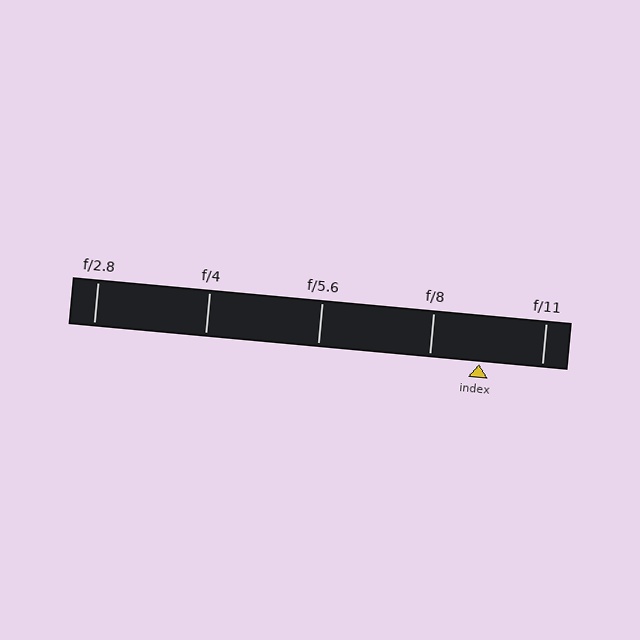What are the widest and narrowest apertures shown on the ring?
The widest aperture shown is f/2.8 and the narrowest is f/11.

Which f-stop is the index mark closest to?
The index mark is closest to f/8.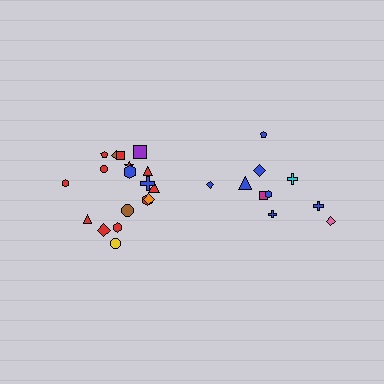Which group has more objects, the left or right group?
The left group.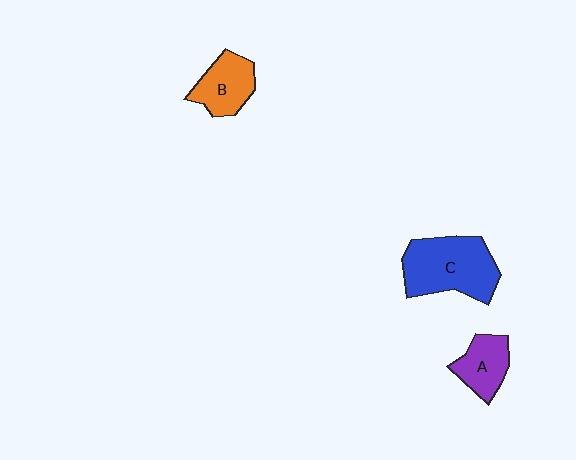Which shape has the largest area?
Shape C (blue).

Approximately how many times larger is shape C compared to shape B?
Approximately 1.7 times.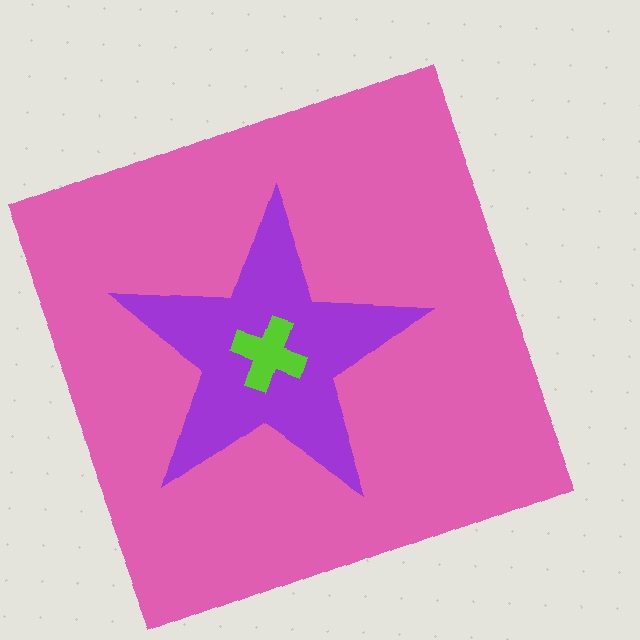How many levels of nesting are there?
3.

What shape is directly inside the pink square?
The purple star.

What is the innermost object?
The lime cross.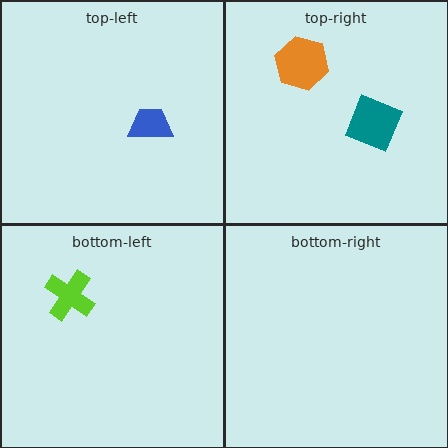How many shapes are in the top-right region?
2.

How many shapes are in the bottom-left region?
1.